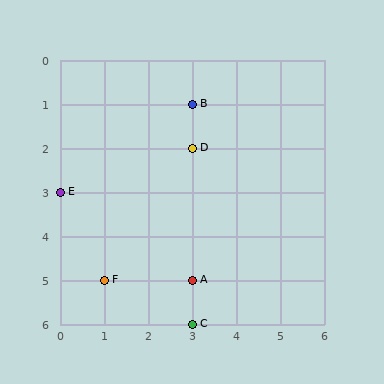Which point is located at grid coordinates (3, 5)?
Point A is at (3, 5).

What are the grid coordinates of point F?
Point F is at grid coordinates (1, 5).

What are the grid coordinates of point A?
Point A is at grid coordinates (3, 5).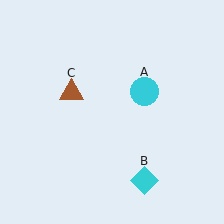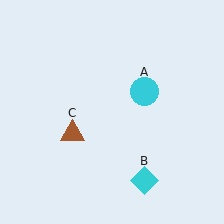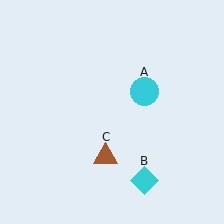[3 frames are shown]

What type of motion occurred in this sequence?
The brown triangle (object C) rotated counterclockwise around the center of the scene.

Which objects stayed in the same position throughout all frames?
Cyan circle (object A) and cyan diamond (object B) remained stationary.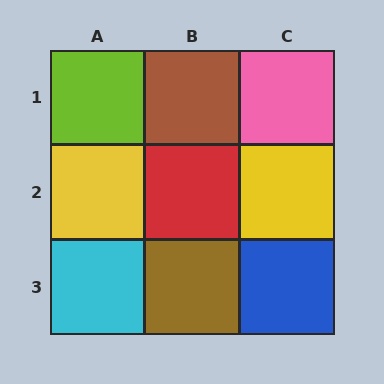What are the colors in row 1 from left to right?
Lime, brown, pink.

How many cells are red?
1 cell is red.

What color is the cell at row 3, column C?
Blue.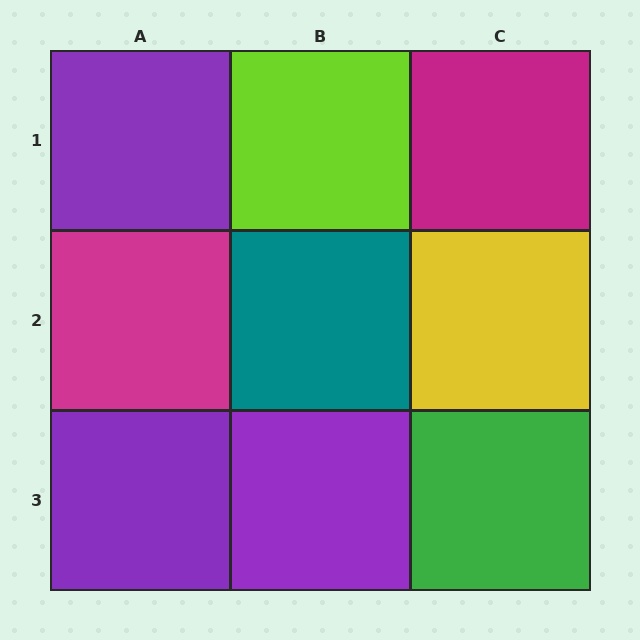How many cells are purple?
3 cells are purple.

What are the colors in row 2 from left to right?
Magenta, teal, yellow.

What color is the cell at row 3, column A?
Purple.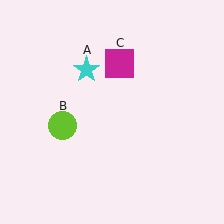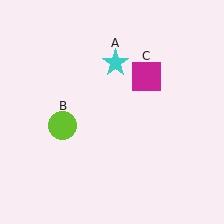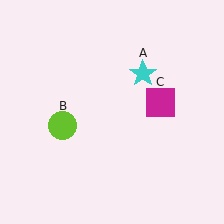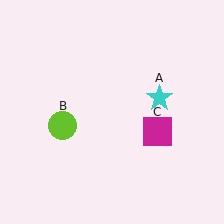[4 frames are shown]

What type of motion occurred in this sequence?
The cyan star (object A), magenta square (object C) rotated clockwise around the center of the scene.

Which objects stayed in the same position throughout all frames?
Lime circle (object B) remained stationary.